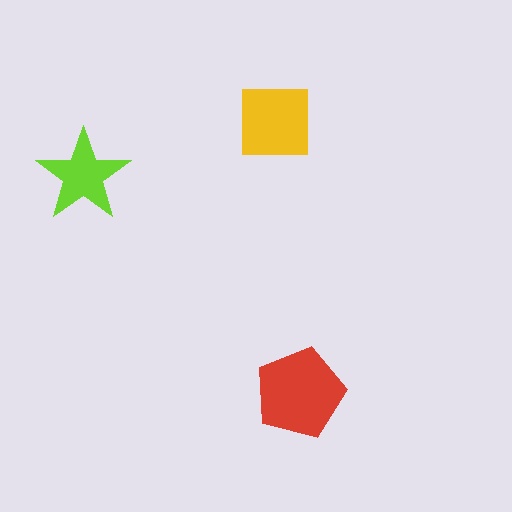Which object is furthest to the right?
The red pentagon is rightmost.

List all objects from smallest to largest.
The lime star, the yellow square, the red pentagon.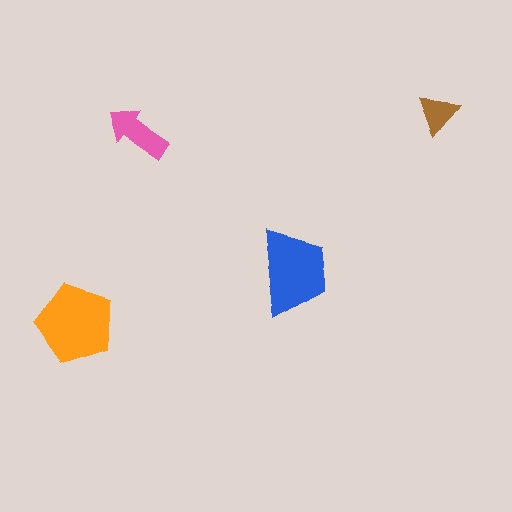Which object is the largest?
The orange pentagon.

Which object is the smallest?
The brown triangle.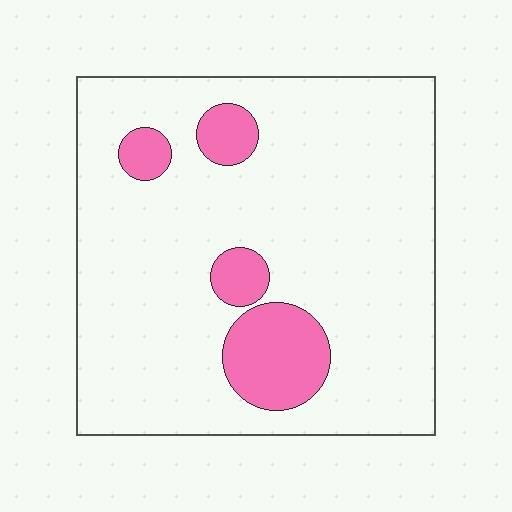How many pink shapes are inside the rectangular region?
4.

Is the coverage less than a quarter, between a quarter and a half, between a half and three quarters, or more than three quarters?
Less than a quarter.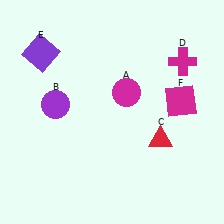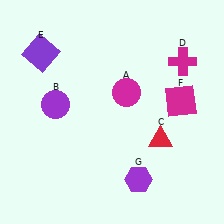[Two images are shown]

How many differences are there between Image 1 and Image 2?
There is 1 difference between the two images.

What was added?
A purple hexagon (G) was added in Image 2.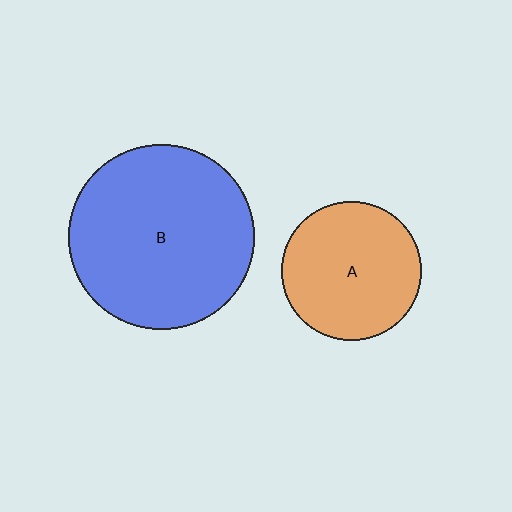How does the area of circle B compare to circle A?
Approximately 1.8 times.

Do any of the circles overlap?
No, none of the circles overlap.